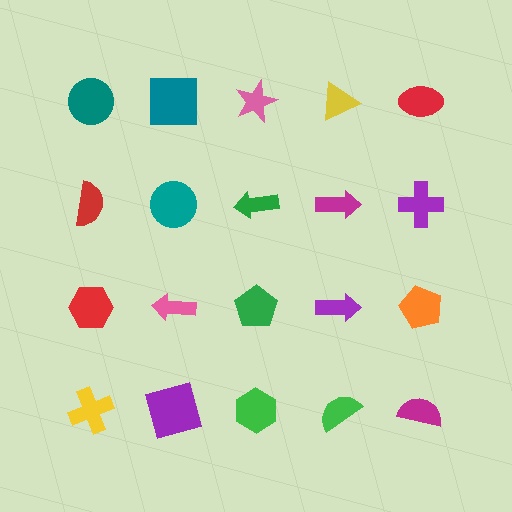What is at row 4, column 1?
A yellow cross.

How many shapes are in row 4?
5 shapes.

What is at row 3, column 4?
A purple arrow.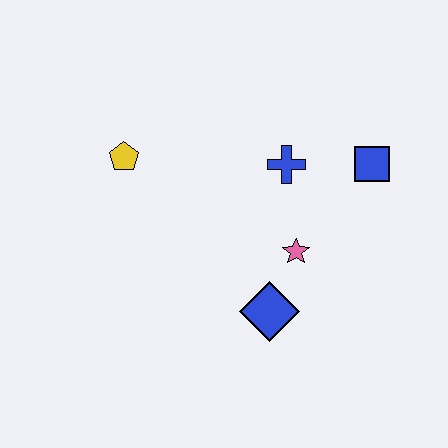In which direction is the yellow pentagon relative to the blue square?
The yellow pentagon is to the left of the blue square.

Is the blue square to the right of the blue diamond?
Yes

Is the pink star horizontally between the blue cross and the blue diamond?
No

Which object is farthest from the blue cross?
The yellow pentagon is farthest from the blue cross.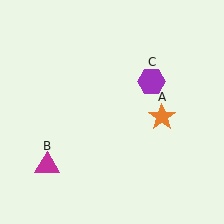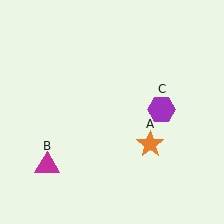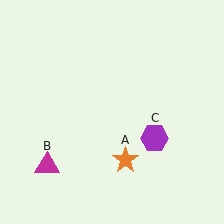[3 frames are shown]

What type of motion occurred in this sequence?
The orange star (object A), purple hexagon (object C) rotated clockwise around the center of the scene.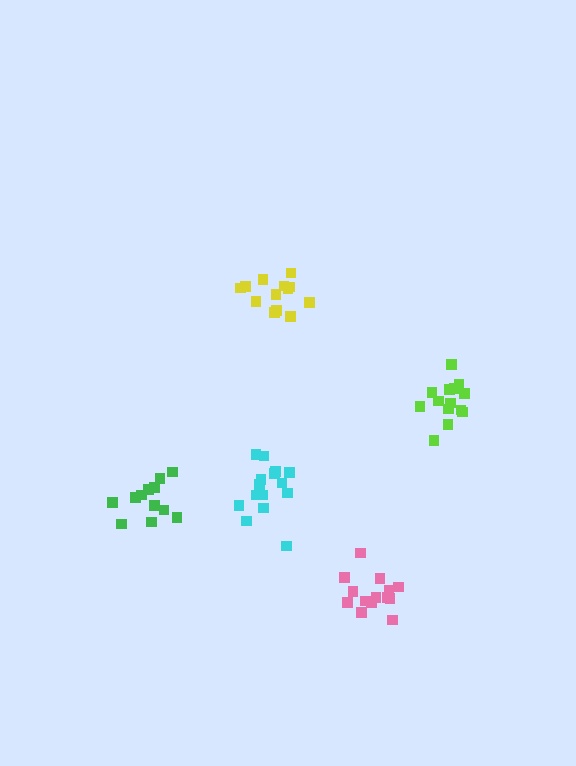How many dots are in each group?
Group 1: 13 dots, Group 2: 15 dots, Group 3: 14 dots, Group 4: 15 dots, Group 5: 12 dots (69 total).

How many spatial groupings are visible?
There are 5 spatial groupings.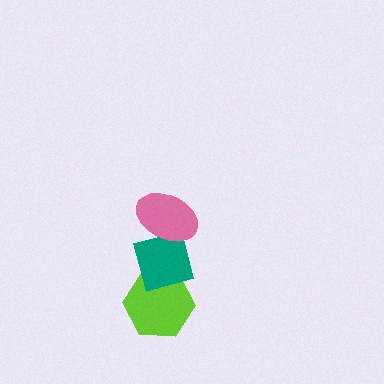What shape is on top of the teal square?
The pink ellipse is on top of the teal square.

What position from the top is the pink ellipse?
The pink ellipse is 1st from the top.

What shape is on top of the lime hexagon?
The teal square is on top of the lime hexagon.